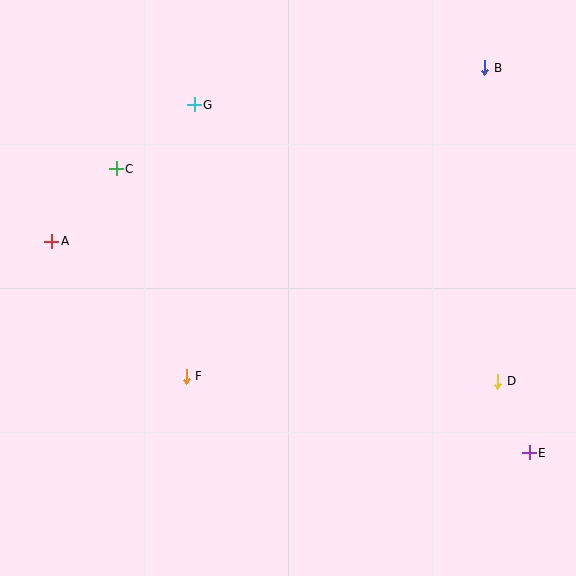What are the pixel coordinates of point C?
Point C is at (116, 169).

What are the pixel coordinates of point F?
Point F is at (186, 376).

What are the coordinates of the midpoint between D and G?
The midpoint between D and G is at (346, 243).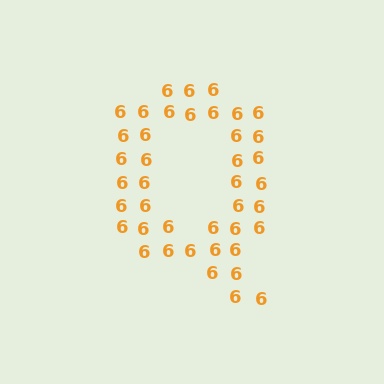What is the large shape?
The large shape is the letter Q.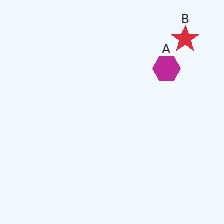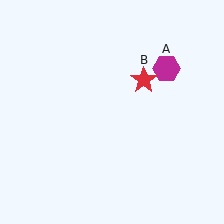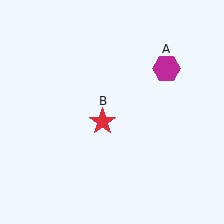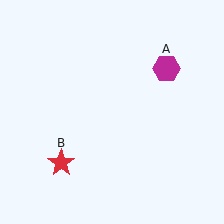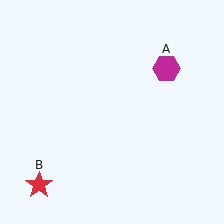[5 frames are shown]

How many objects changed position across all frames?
1 object changed position: red star (object B).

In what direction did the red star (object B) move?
The red star (object B) moved down and to the left.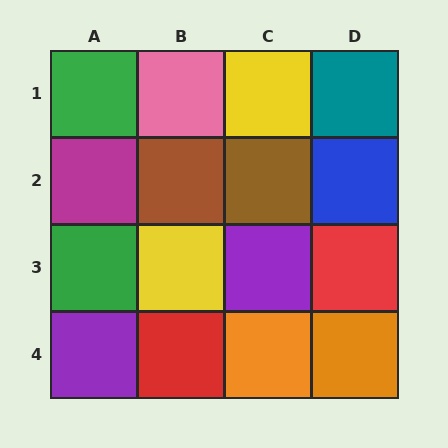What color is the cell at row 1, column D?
Teal.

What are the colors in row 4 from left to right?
Purple, red, orange, orange.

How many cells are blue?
1 cell is blue.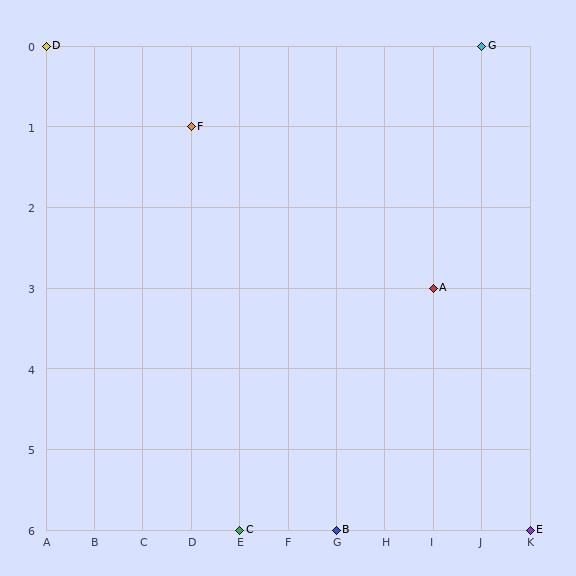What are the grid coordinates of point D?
Point D is at grid coordinates (A, 0).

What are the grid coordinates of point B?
Point B is at grid coordinates (G, 6).